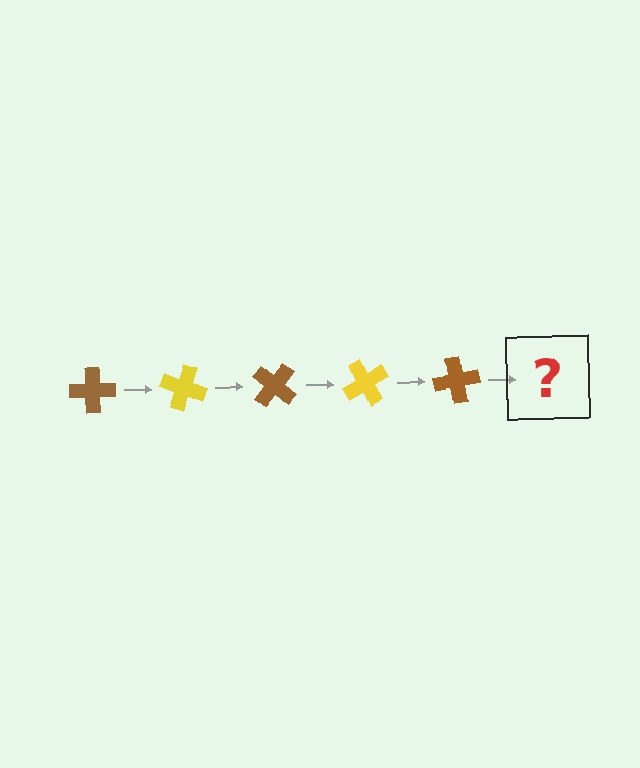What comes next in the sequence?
The next element should be a yellow cross, rotated 100 degrees from the start.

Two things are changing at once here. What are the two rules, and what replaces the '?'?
The two rules are that it rotates 20 degrees each step and the color cycles through brown and yellow. The '?' should be a yellow cross, rotated 100 degrees from the start.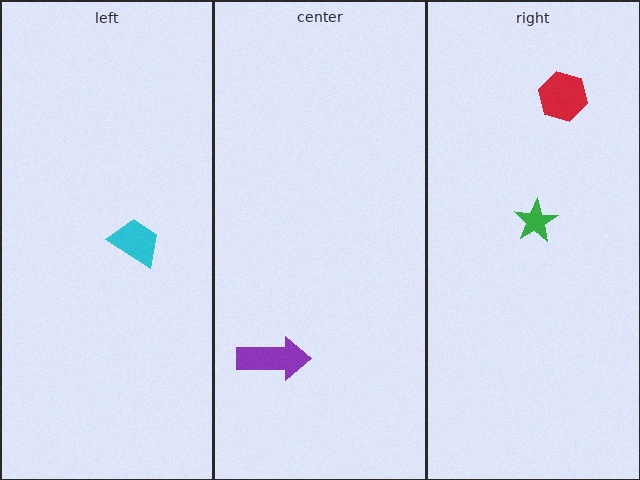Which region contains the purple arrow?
The center region.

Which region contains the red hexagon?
The right region.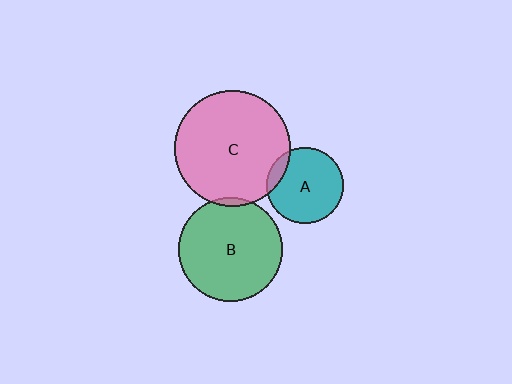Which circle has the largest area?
Circle C (pink).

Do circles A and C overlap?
Yes.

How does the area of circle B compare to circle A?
Approximately 1.8 times.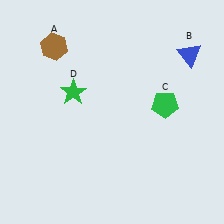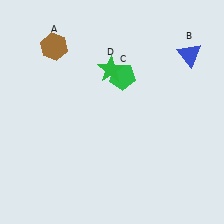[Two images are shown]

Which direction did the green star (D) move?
The green star (D) moved right.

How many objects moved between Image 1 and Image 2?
2 objects moved between the two images.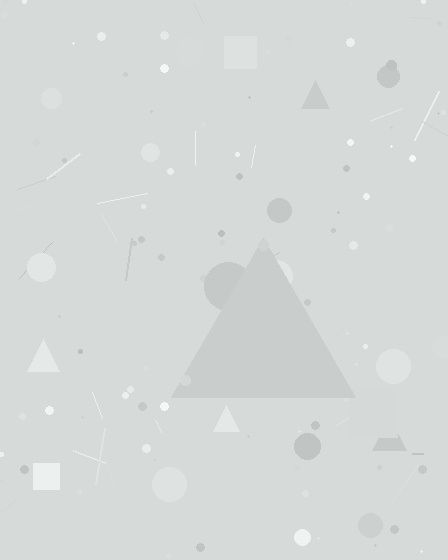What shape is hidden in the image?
A triangle is hidden in the image.